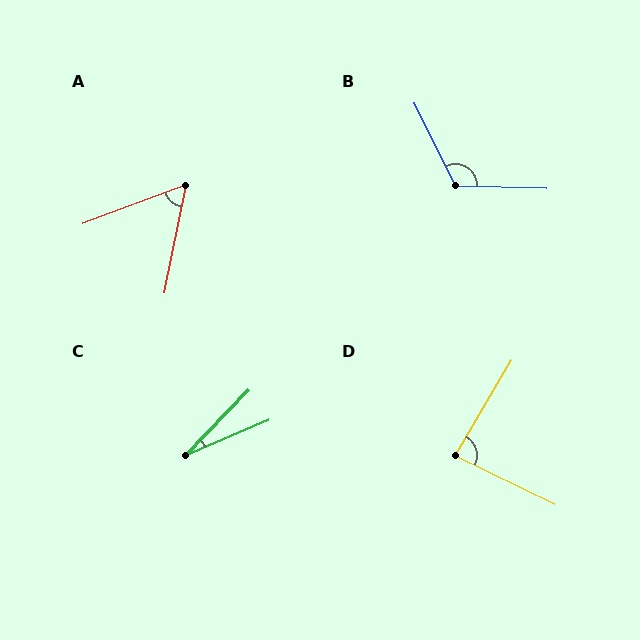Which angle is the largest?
B, at approximately 117 degrees.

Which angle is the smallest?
C, at approximately 23 degrees.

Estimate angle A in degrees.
Approximately 58 degrees.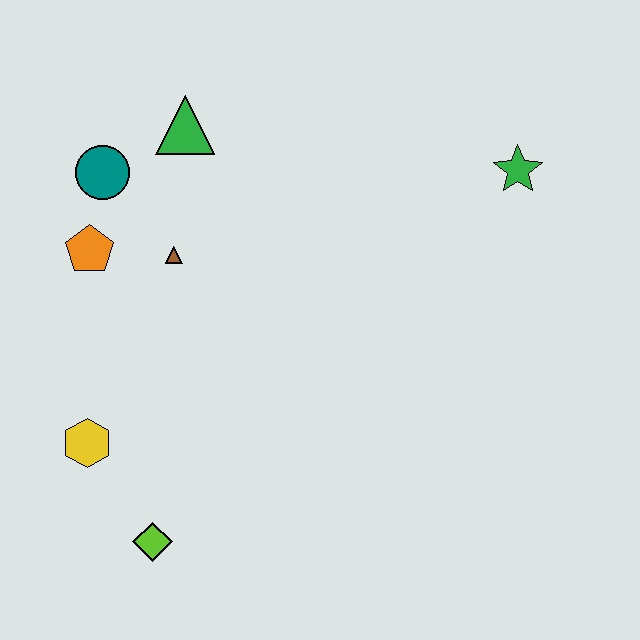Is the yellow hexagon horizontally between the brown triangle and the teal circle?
No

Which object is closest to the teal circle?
The orange pentagon is closest to the teal circle.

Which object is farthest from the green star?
The lime diamond is farthest from the green star.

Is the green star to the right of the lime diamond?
Yes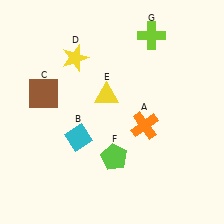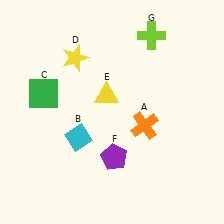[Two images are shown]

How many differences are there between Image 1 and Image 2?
There are 2 differences between the two images.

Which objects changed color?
C changed from brown to green. F changed from lime to purple.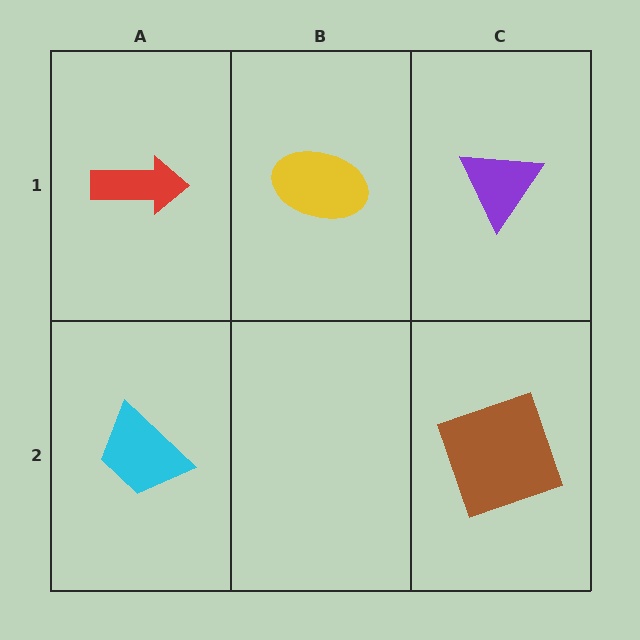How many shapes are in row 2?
2 shapes.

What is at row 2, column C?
A brown square.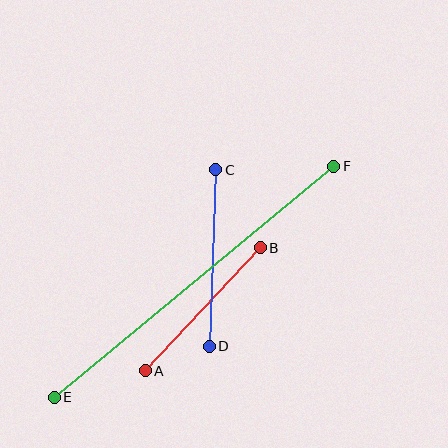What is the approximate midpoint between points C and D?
The midpoint is at approximately (212, 258) pixels.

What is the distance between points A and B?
The distance is approximately 169 pixels.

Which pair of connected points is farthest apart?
Points E and F are farthest apart.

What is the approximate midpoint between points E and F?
The midpoint is at approximately (194, 282) pixels.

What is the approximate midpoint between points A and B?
The midpoint is at approximately (203, 309) pixels.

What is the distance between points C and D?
The distance is approximately 176 pixels.